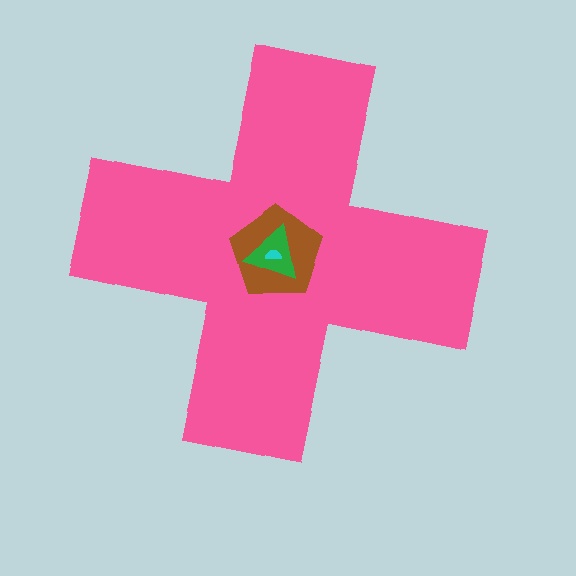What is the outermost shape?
The pink cross.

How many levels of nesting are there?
4.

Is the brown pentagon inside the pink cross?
Yes.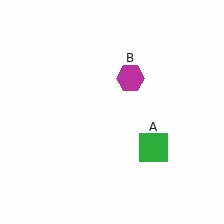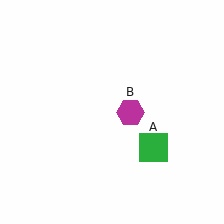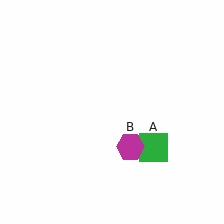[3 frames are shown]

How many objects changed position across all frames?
1 object changed position: magenta hexagon (object B).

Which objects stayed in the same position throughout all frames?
Green square (object A) remained stationary.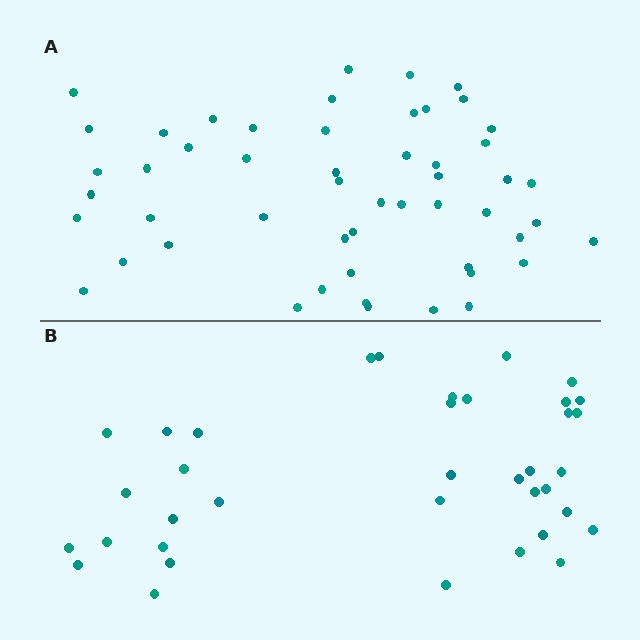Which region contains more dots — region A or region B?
Region A (the top region) has more dots.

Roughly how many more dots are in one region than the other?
Region A has approximately 15 more dots than region B.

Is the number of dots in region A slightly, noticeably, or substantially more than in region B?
Region A has noticeably more, but not dramatically so. The ratio is roughly 1.4 to 1.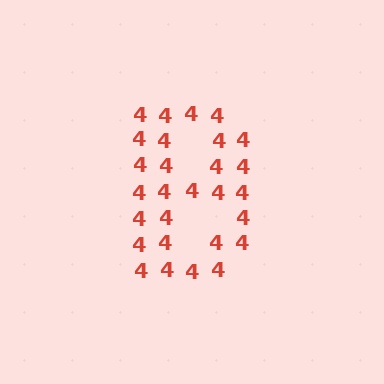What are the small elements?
The small elements are digit 4's.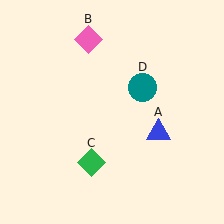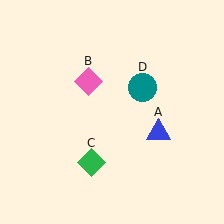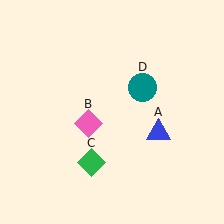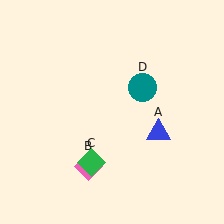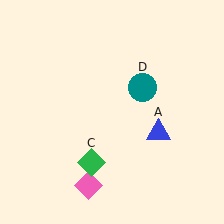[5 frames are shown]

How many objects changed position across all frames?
1 object changed position: pink diamond (object B).